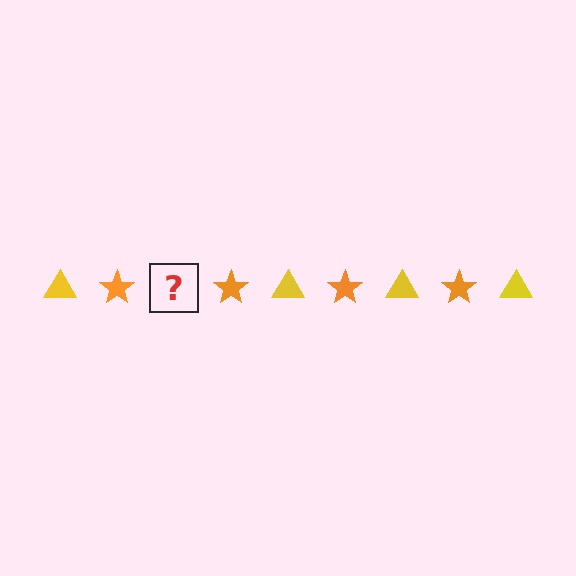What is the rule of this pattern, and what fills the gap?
The rule is that the pattern alternates between yellow triangle and orange star. The gap should be filled with a yellow triangle.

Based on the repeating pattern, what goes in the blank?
The blank should be a yellow triangle.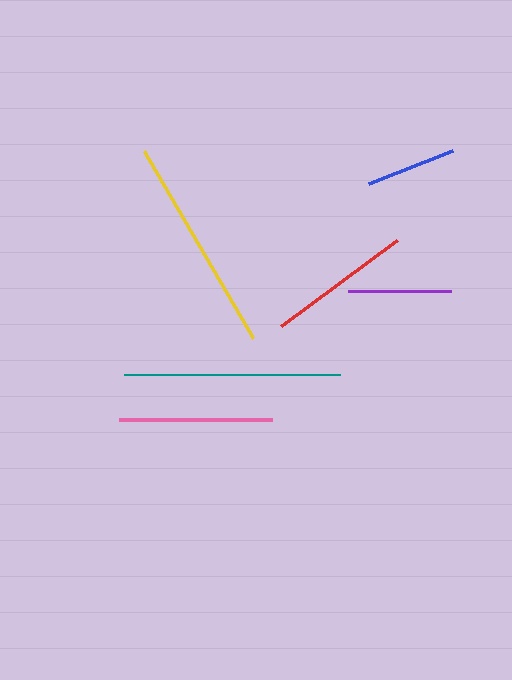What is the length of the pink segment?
The pink segment is approximately 153 pixels long.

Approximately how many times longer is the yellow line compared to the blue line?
The yellow line is approximately 2.4 times the length of the blue line.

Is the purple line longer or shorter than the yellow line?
The yellow line is longer than the purple line.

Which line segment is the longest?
The teal line is the longest at approximately 216 pixels.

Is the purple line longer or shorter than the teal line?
The teal line is longer than the purple line.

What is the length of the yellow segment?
The yellow segment is approximately 216 pixels long.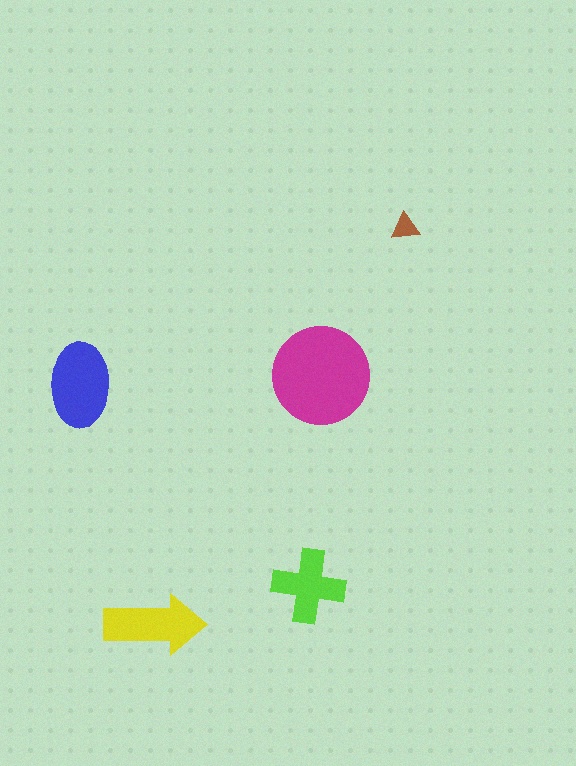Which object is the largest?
The magenta circle.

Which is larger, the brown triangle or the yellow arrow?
The yellow arrow.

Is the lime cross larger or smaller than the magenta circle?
Smaller.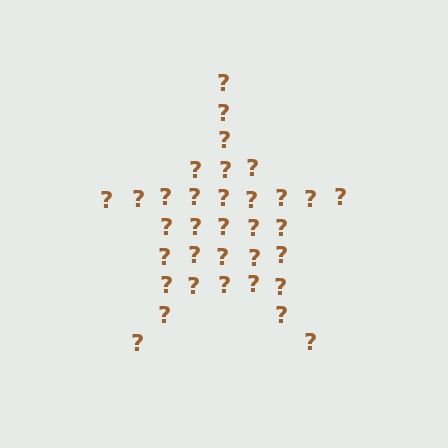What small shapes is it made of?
It is made of small question marks.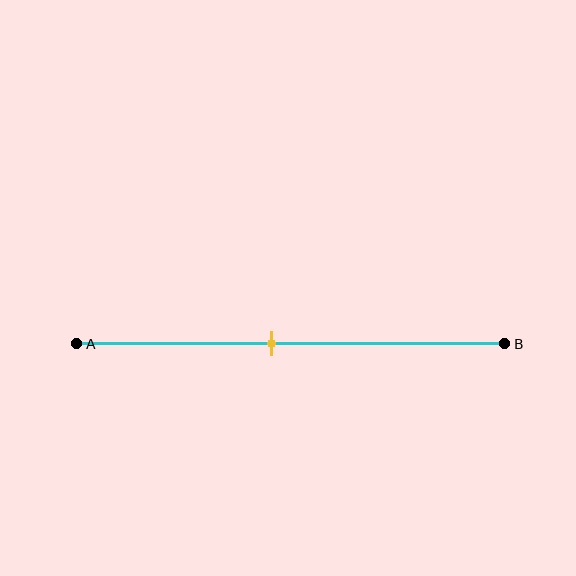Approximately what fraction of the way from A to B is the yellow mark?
The yellow mark is approximately 45% of the way from A to B.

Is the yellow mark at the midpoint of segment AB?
No, the mark is at about 45% from A, not at the 50% midpoint.